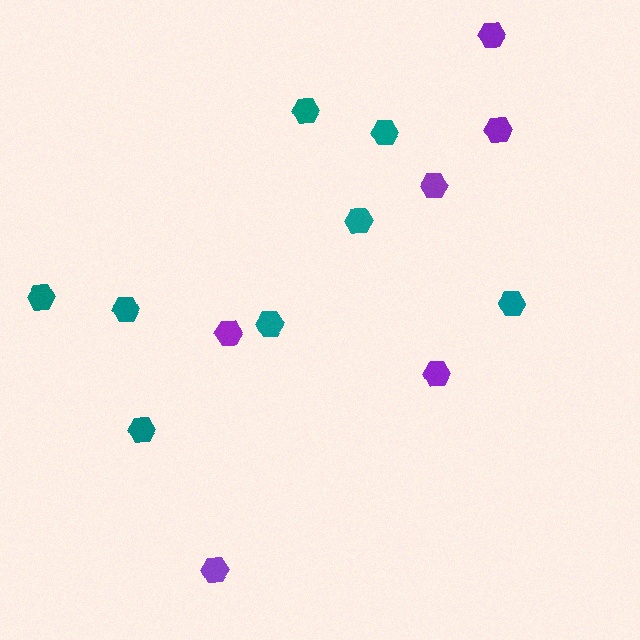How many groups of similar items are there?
There are 2 groups: one group of purple hexagons (6) and one group of teal hexagons (8).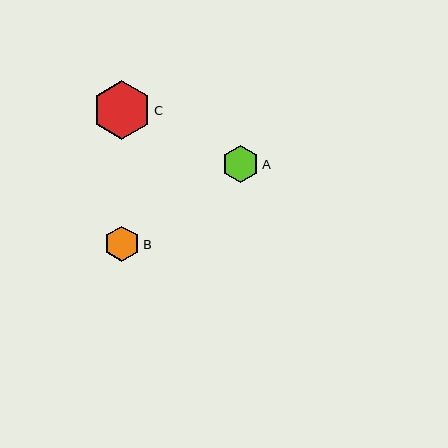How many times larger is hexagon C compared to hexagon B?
Hexagon C is approximately 1.7 times the size of hexagon B.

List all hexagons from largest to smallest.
From largest to smallest: C, A, B.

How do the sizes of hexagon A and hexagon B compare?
Hexagon A and hexagon B are approximately the same size.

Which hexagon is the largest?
Hexagon C is the largest with a size of approximately 59 pixels.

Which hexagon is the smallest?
Hexagon B is the smallest with a size of approximately 36 pixels.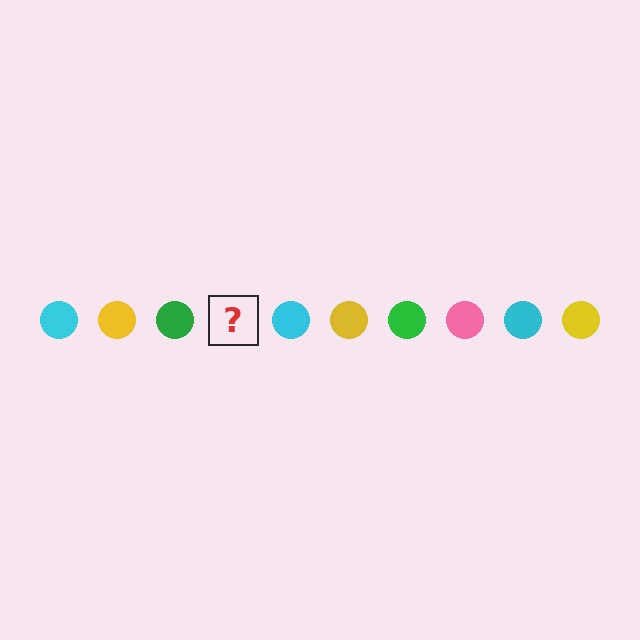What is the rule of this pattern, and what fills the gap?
The rule is that the pattern cycles through cyan, yellow, green, pink circles. The gap should be filled with a pink circle.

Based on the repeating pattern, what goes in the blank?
The blank should be a pink circle.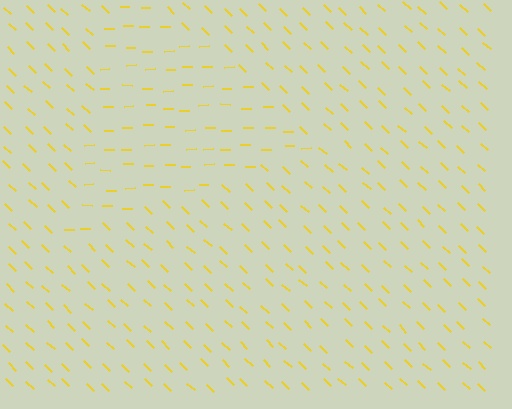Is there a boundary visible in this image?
Yes, there is a texture boundary formed by a change in line orientation.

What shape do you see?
I see a triangle.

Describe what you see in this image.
The image is filled with small yellow line segments. A triangle region in the image has lines oriented differently from the surrounding lines, creating a visible texture boundary.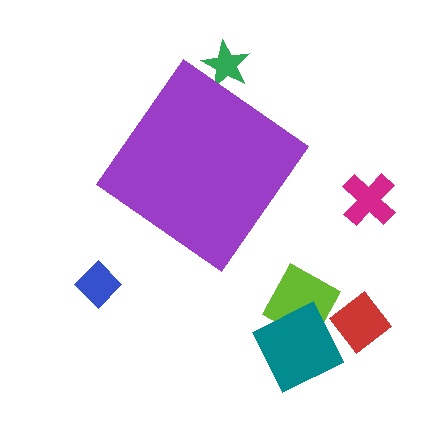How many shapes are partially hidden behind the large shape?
1 shape is partially hidden.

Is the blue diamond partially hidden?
No, the blue diamond is fully visible.